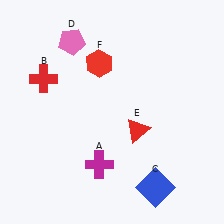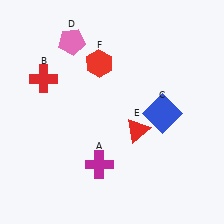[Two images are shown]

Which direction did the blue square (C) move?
The blue square (C) moved up.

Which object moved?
The blue square (C) moved up.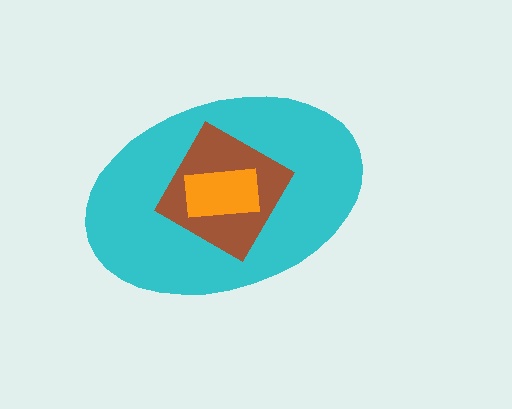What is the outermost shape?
The cyan ellipse.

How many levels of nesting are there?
3.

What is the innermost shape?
The orange rectangle.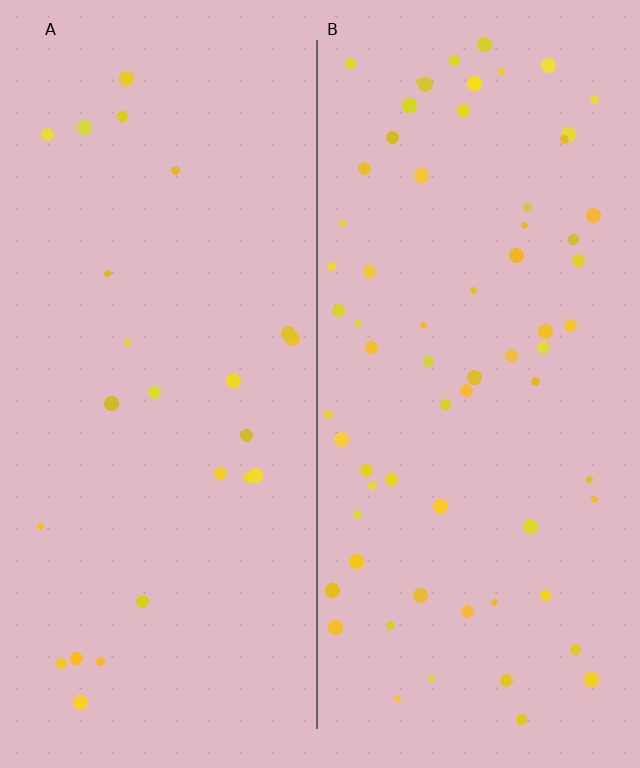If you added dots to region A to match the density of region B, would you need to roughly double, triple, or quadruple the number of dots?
Approximately triple.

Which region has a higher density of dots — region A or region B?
B (the right).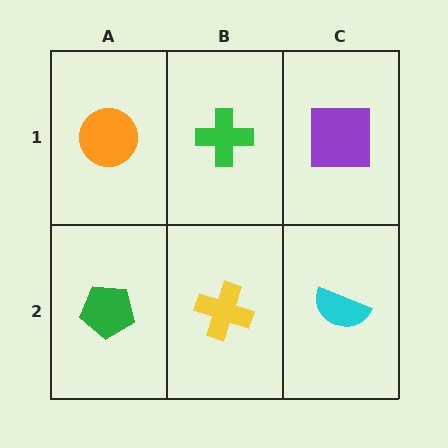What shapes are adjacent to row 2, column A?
An orange circle (row 1, column A), a yellow cross (row 2, column B).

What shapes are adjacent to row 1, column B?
A yellow cross (row 2, column B), an orange circle (row 1, column A), a purple square (row 1, column C).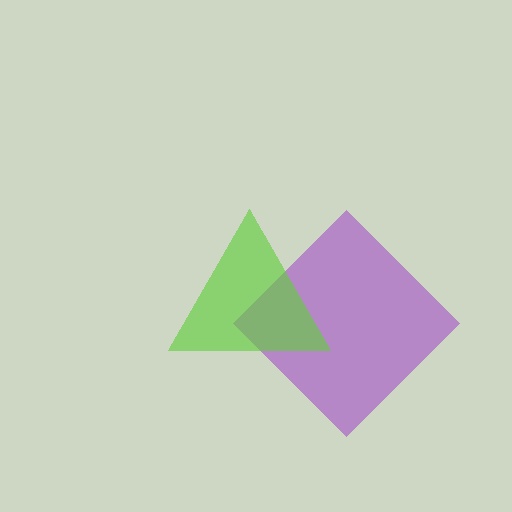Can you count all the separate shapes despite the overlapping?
Yes, there are 2 separate shapes.